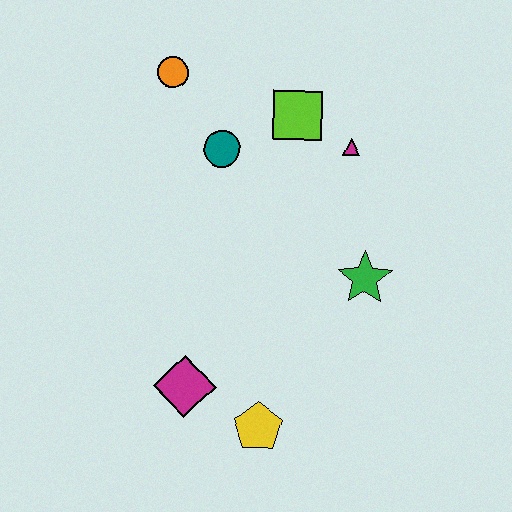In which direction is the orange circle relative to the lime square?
The orange circle is to the left of the lime square.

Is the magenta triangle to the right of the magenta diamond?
Yes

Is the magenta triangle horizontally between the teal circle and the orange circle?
No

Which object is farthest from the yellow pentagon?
The orange circle is farthest from the yellow pentagon.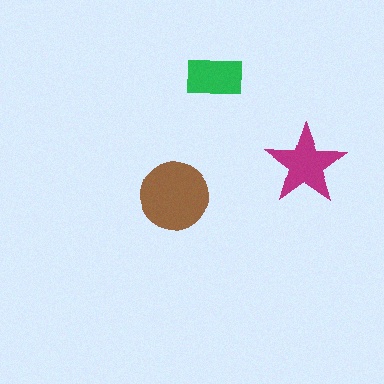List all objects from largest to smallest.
The brown circle, the magenta star, the green rectangle.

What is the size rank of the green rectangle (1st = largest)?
3rd.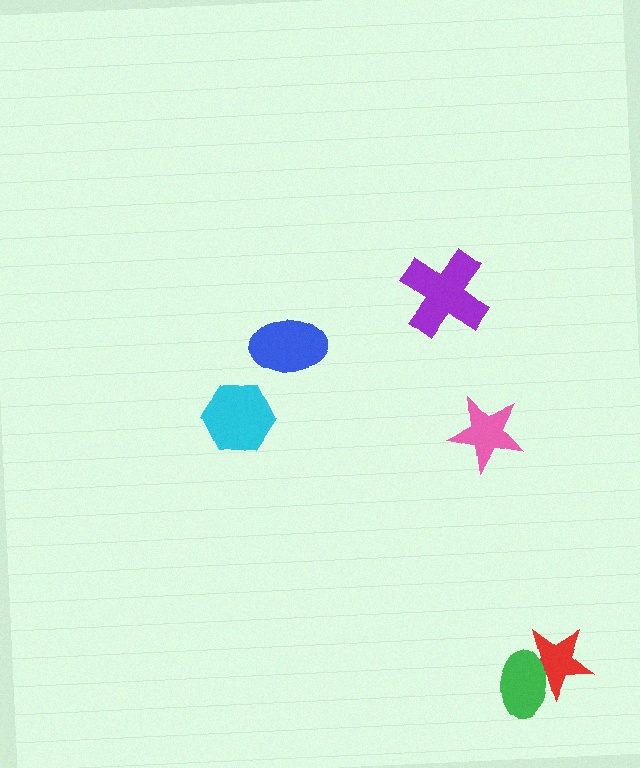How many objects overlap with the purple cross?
0 objects overlap with the purple cross.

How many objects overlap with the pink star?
0 objects overlap with the pink star.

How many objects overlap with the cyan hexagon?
0 objects overlap with the cyan hexagon.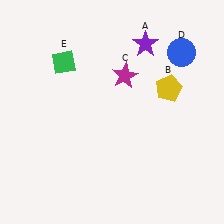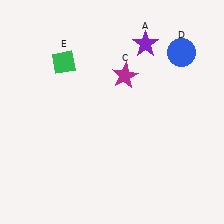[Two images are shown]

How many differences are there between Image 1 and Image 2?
There is 1 difference between the two images.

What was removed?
The yellow pentagon (B) was removed in Image 2.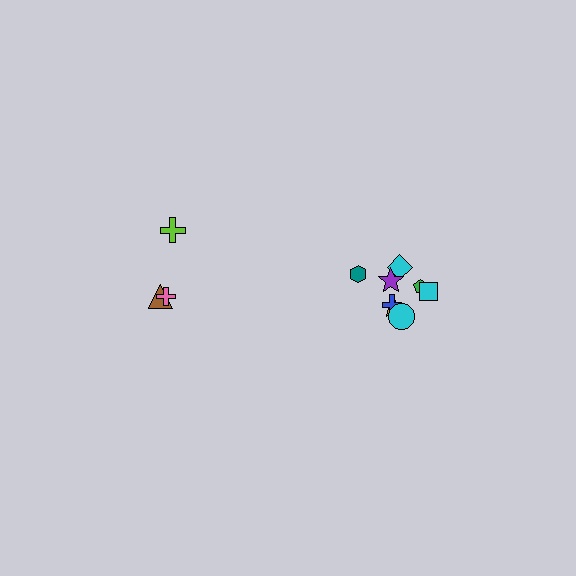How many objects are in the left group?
There are 3 objects.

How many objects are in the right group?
There are 8 objects.